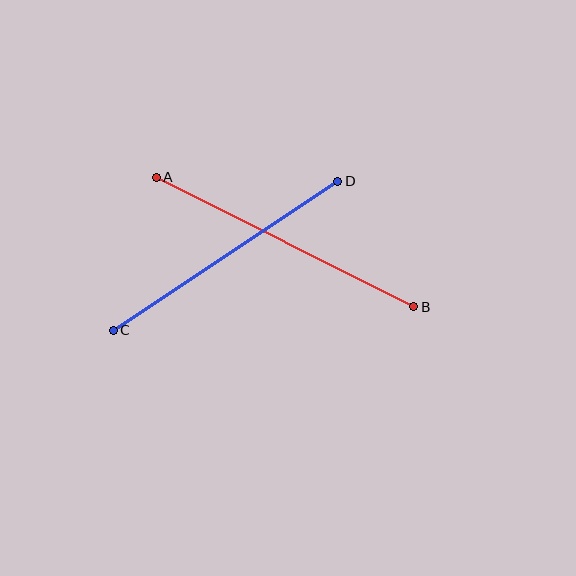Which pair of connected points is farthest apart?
Points A and B are farthest apart.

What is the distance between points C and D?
The distance is approximately 270 pixels.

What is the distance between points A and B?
The distance is approximately 288 pixels.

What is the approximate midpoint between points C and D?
The midpoint is at approximately (225, 256) pixels.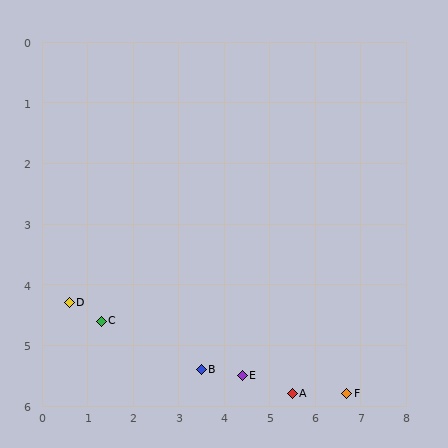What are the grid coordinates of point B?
Point B is at approximately (3.5, 5.4).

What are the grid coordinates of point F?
Point F is at approximately (6.7, 5.8).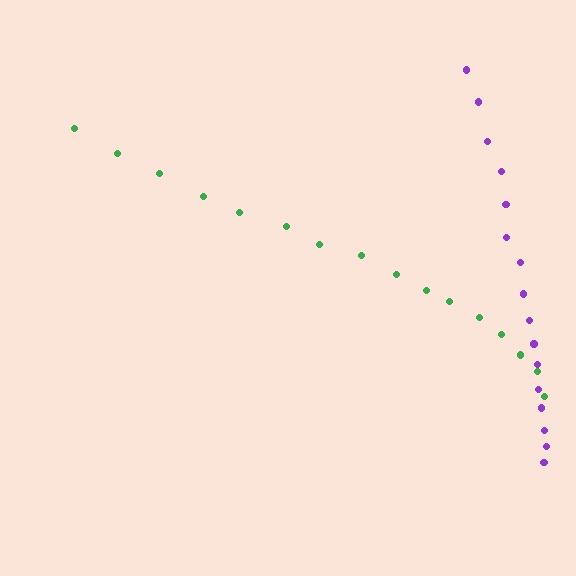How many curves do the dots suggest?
There are 2 distinct paths.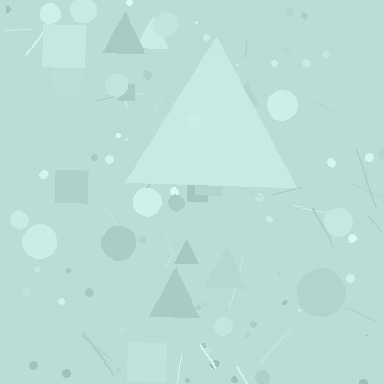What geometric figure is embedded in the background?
A triangle is embedded in the background.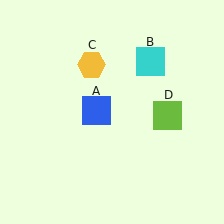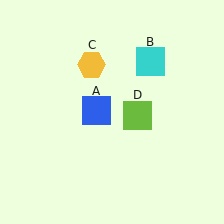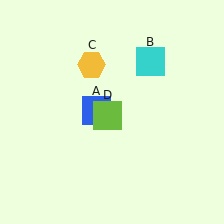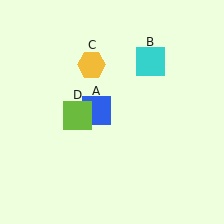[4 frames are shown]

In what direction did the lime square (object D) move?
The lime square (object D) moved left.